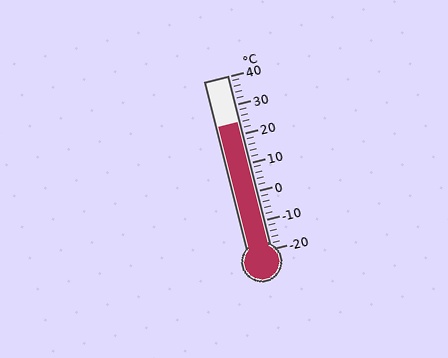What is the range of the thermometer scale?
The thermometer scale ranges from -20°C to 40°C.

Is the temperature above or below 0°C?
The temperature is above 0°C.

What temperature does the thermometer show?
The thermometer shows approximately 24°C.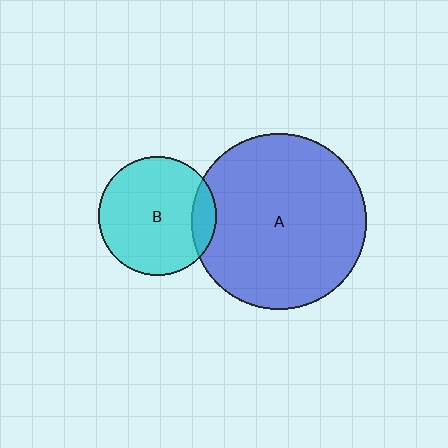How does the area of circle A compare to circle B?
Approximately 2.2 times.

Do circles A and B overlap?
Yes.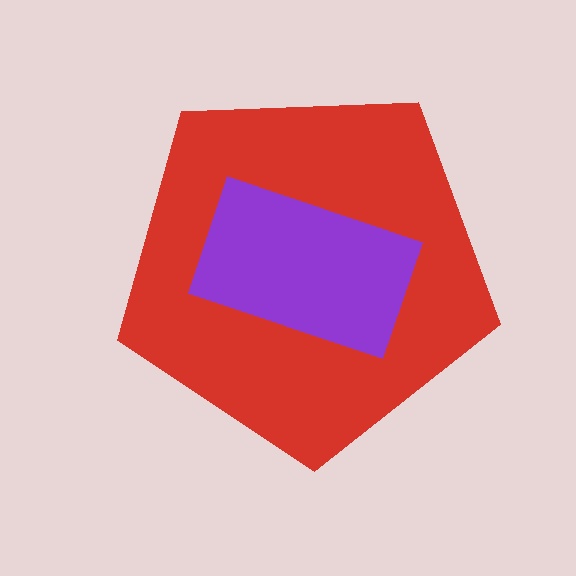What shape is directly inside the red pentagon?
The purple rectangle.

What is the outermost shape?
The red pentagon.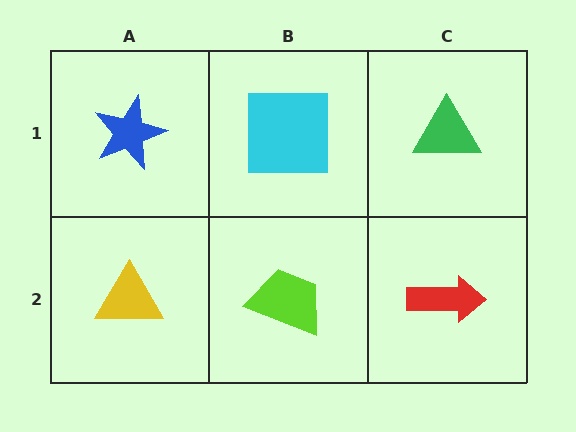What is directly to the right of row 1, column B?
A green triangle.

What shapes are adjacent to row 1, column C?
A red arrow (row 2, column C), a cyan square (row 1, column B).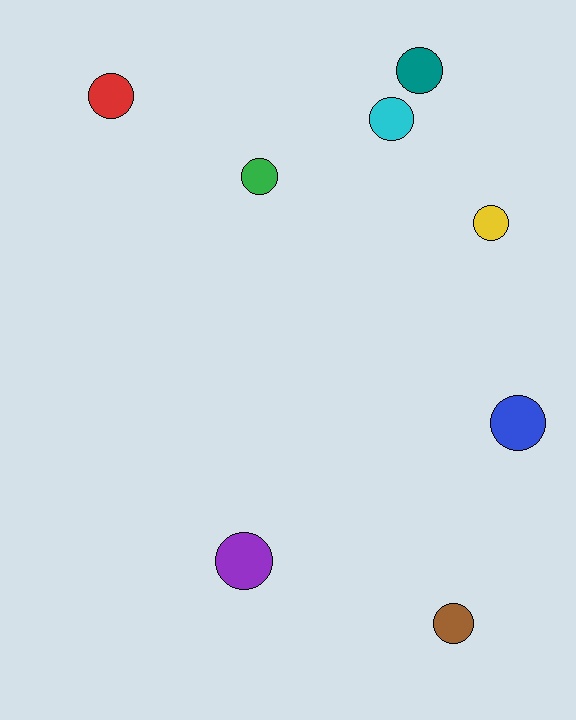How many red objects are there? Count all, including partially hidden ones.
There is 1 red object.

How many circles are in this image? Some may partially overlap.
There are 8 circles.